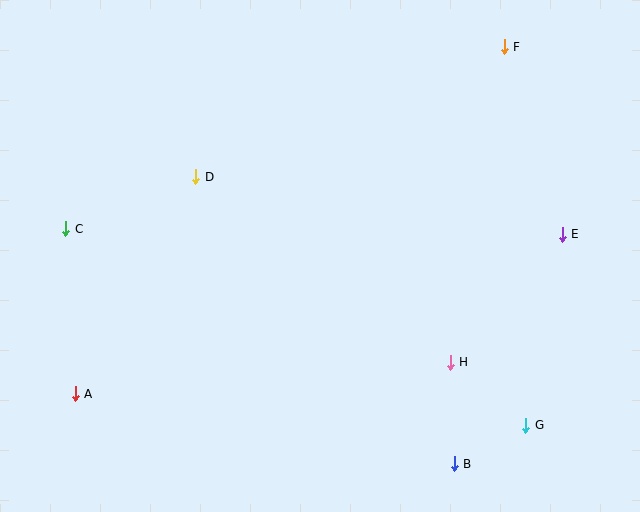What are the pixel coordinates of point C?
Point C is at (66, 229).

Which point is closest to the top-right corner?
Point F is closest to the top-right corner.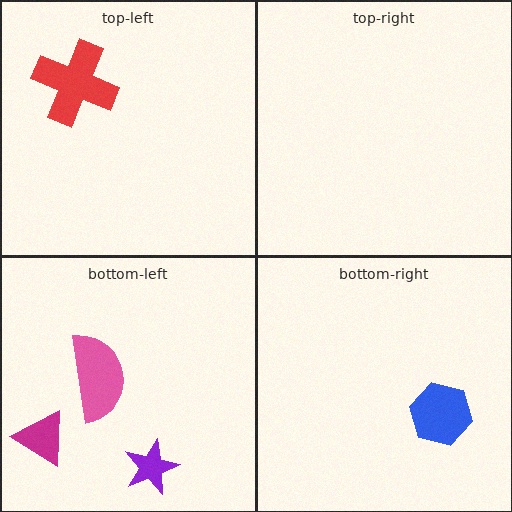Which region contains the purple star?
The bottom-left region.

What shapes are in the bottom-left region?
The pink semicircle, the magenta triangle, the purple star.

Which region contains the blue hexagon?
The bottom-right region.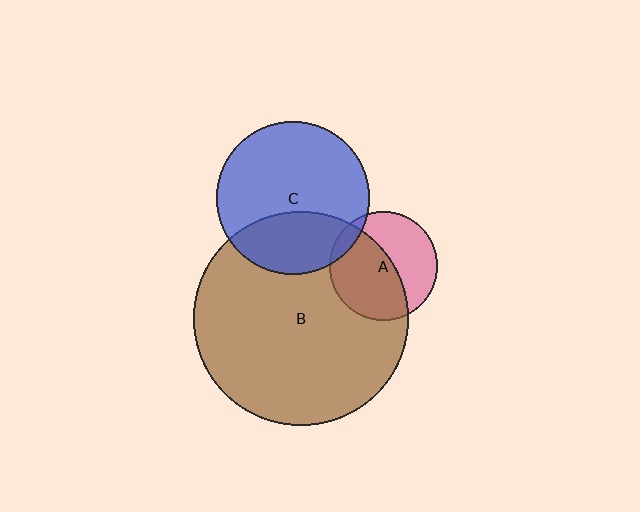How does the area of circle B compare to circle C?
Approximately 2.0 times.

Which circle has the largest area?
Circle B (brown).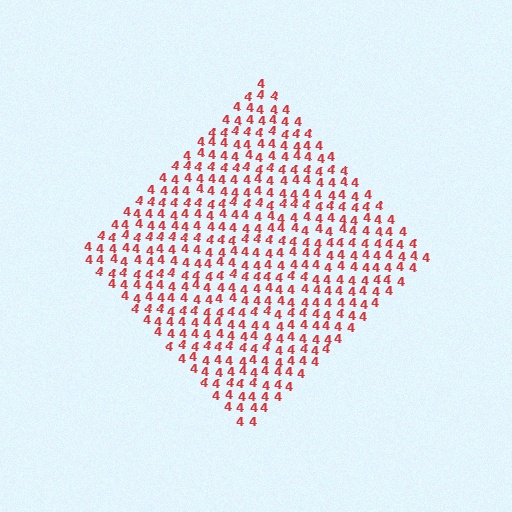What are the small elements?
The small elements are digit 4's.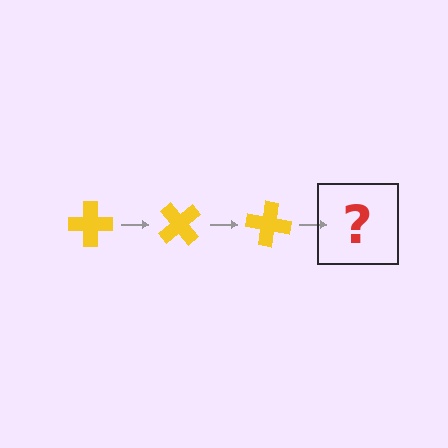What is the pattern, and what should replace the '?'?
The pattern is that the cross rotates 50 degrees each step. The '?' should be a yellow cross rotated 150 degrees.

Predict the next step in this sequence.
The next step is a yellow cross rotated 150 degrees.